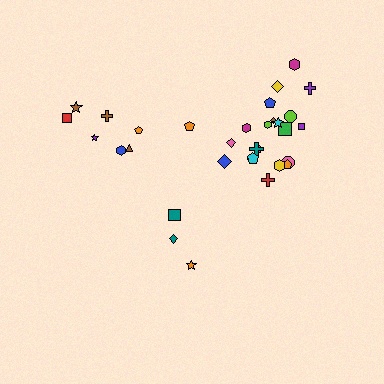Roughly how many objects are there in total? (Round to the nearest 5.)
Roughly 30 objects in total.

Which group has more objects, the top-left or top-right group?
The top-right group.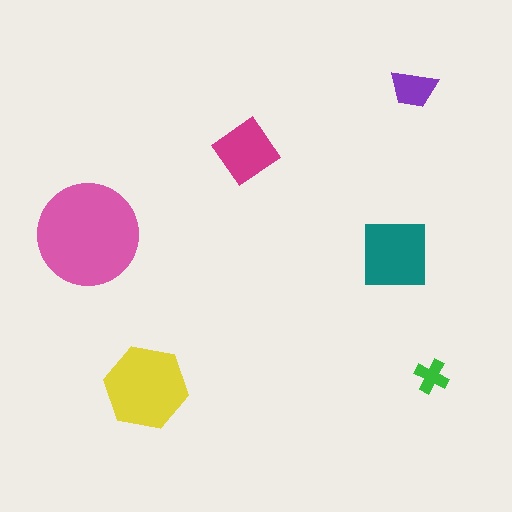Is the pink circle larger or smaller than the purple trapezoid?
Larger.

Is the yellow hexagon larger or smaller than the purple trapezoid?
Larger.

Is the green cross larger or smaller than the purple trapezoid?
Smaller.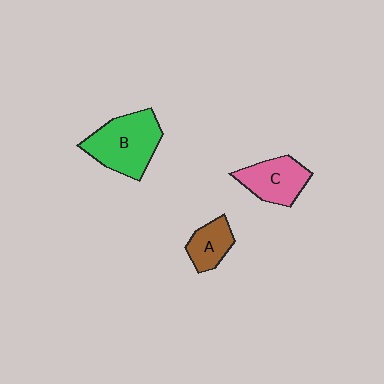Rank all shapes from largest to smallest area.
From largest to smallest: B (green), C (pink), A (brown).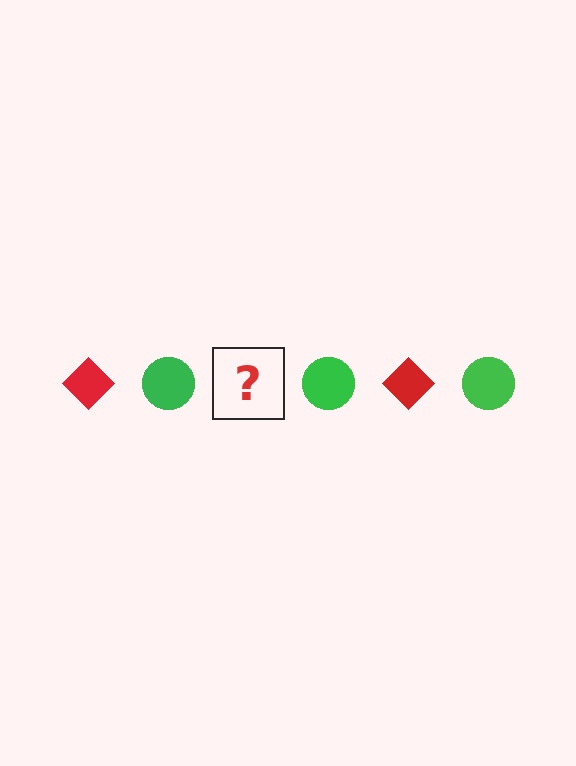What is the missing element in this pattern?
The missing element is a red diamond.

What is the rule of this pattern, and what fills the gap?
The rule is that the pattern alternates between red diamond and green circle. The gap should be filled with a red diamond.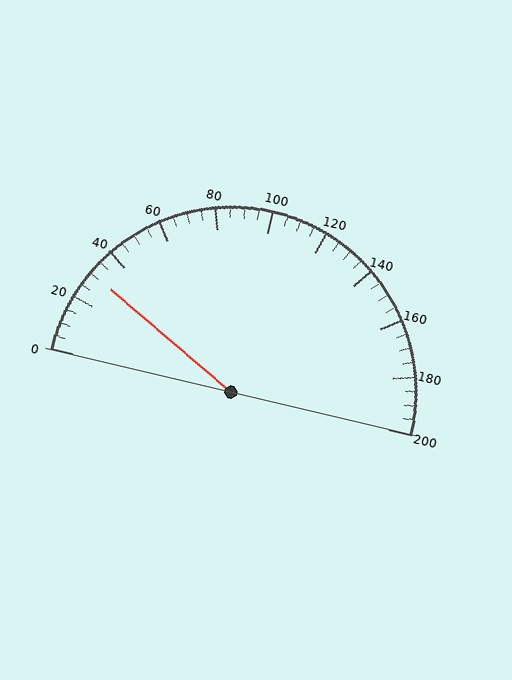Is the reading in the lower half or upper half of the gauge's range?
The reading is in the lower half of the range (0 to 200).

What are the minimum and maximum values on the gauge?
The gauge ranges from 0 to 200.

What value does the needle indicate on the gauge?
The needle indicates approximately 30.